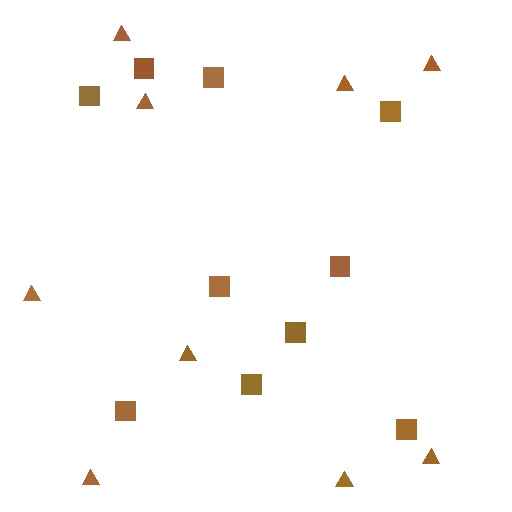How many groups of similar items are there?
There are 2 groups: one group of triangles (9) and one group of squares (10).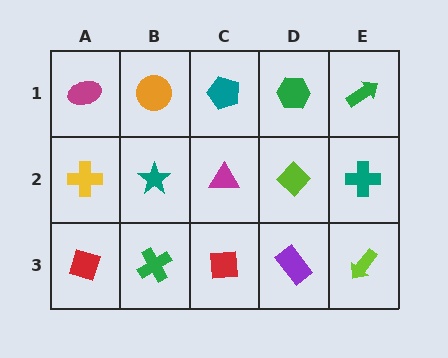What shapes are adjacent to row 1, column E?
A teal cross (row 2, column E), a green hexagon (row 1, column D).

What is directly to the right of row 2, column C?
A lime diamond.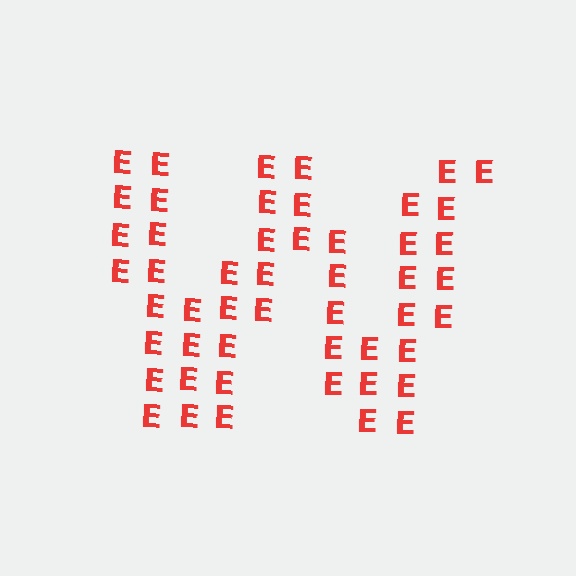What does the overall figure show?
The overall figure shows the letter W.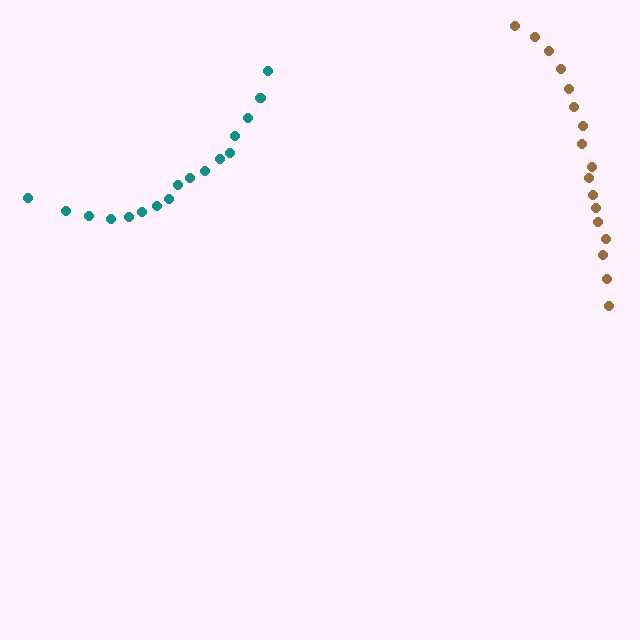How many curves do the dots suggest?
There are 2 distinct paths.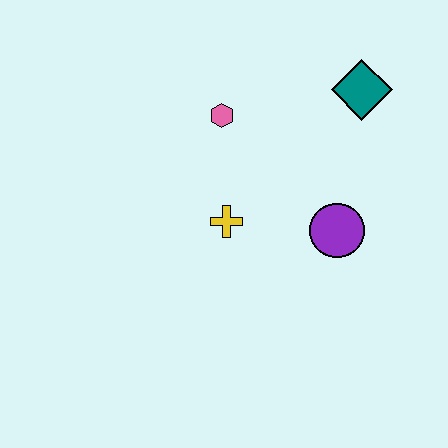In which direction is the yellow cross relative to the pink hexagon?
The yellow cross is below the pink hexagon.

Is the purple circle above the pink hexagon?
No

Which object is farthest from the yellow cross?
The teal diamond is farthest from the yellow cross.